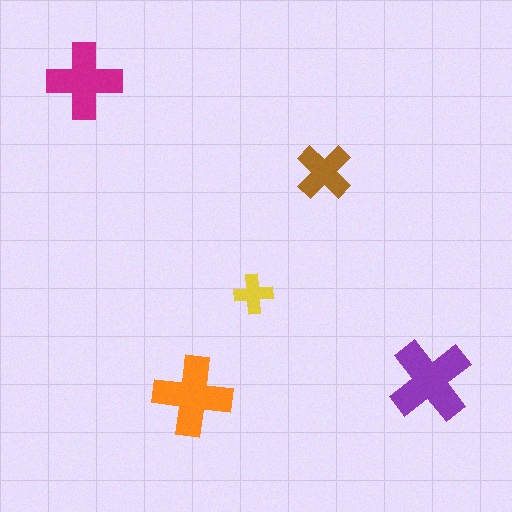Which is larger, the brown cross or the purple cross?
The purple one.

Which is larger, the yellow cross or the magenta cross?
The magenta one.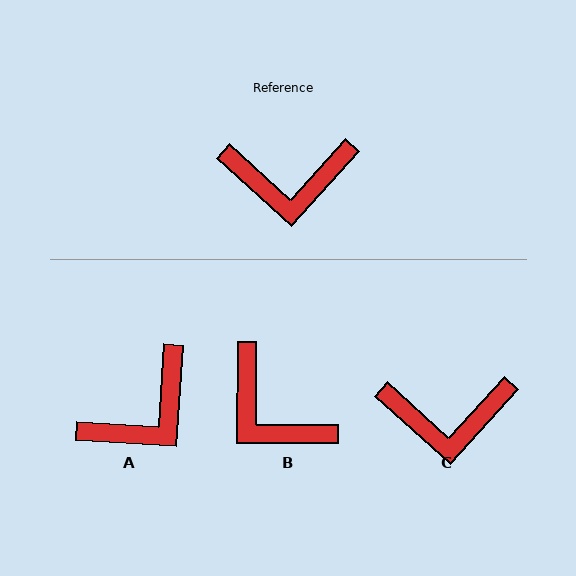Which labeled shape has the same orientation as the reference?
C.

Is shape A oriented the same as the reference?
No, it is off by about 39 degrees.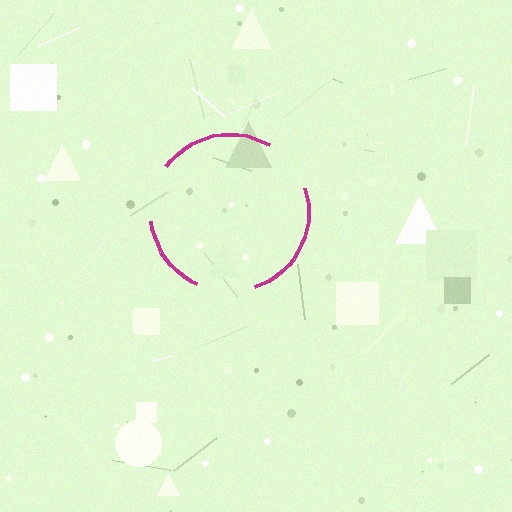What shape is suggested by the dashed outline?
The dashed outline suggests a circle.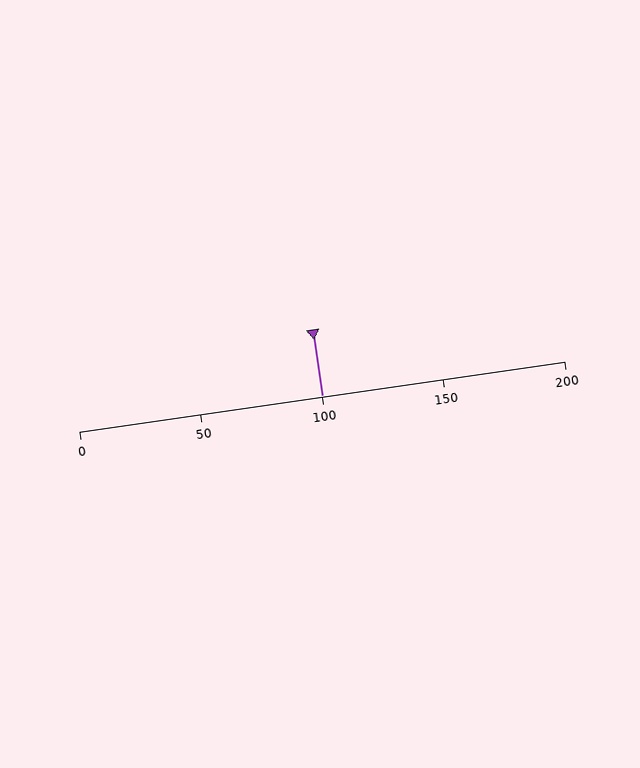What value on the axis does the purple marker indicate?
The marker indicates approximately 100.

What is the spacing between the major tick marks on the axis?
The major ticks are spaced 50 apart.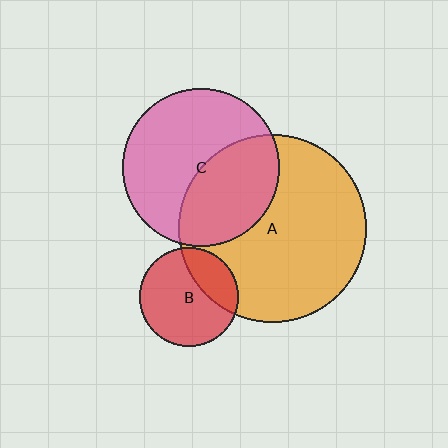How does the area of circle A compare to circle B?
Approximately 3.6 times.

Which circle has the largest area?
Circle A (orange).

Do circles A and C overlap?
Yes.